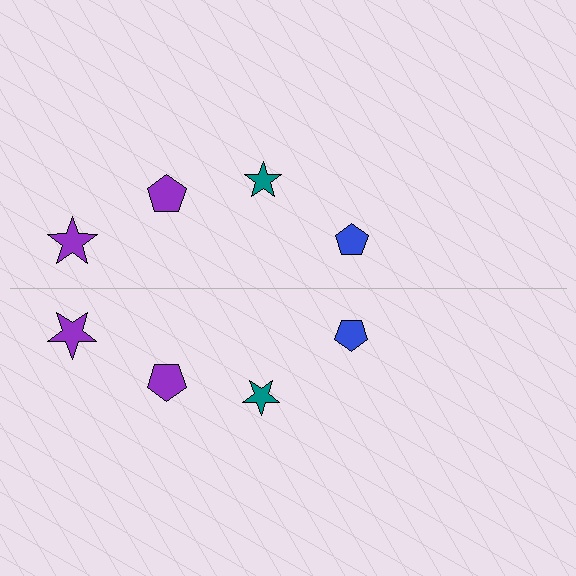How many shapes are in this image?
There are 8 shapes in this image.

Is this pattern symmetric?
Yes, this pattern has bilateral (reflection) symmetry.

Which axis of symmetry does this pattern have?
The pattern has a horizontal axis of symmetry running through the center of the image.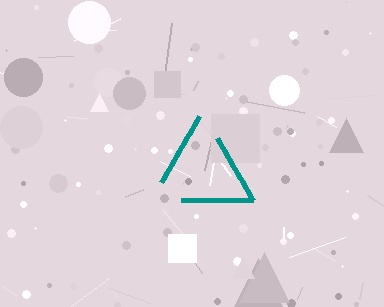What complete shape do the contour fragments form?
The contour fragments form a triangle.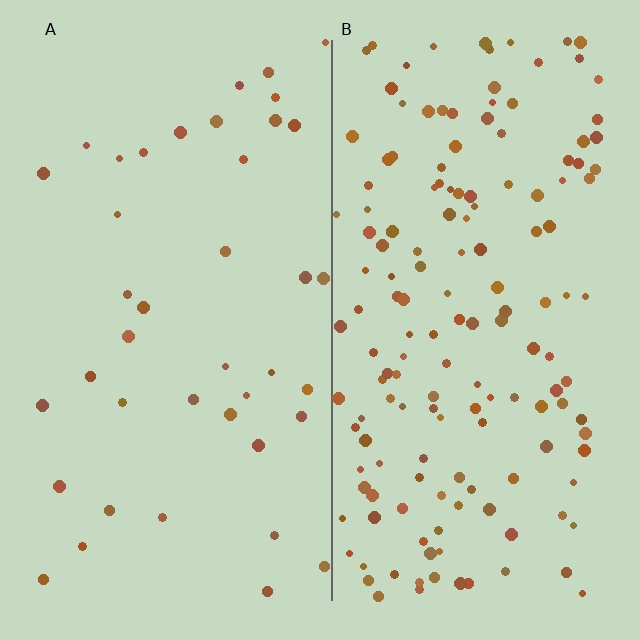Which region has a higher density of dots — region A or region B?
B (the right).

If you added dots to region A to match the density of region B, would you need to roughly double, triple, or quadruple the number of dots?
Approximately quadruple.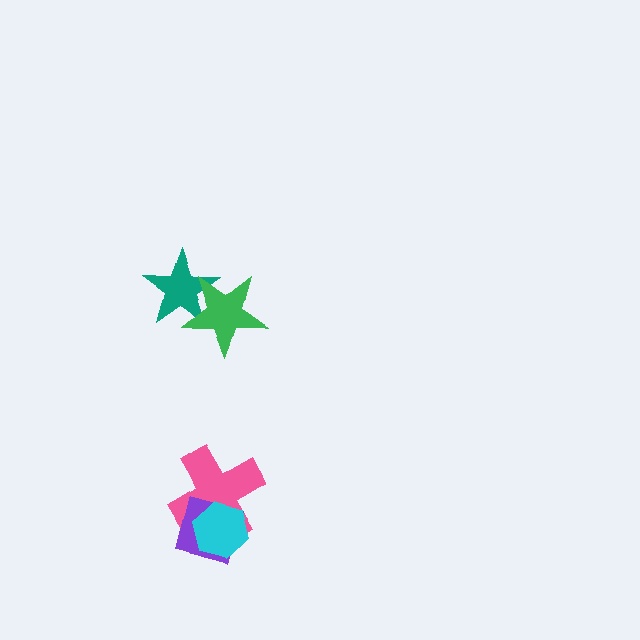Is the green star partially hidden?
No, no other shape covers it.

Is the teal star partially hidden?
Yes, it is partially covered by another shape.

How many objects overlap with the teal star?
1 object overlaps with the teal star.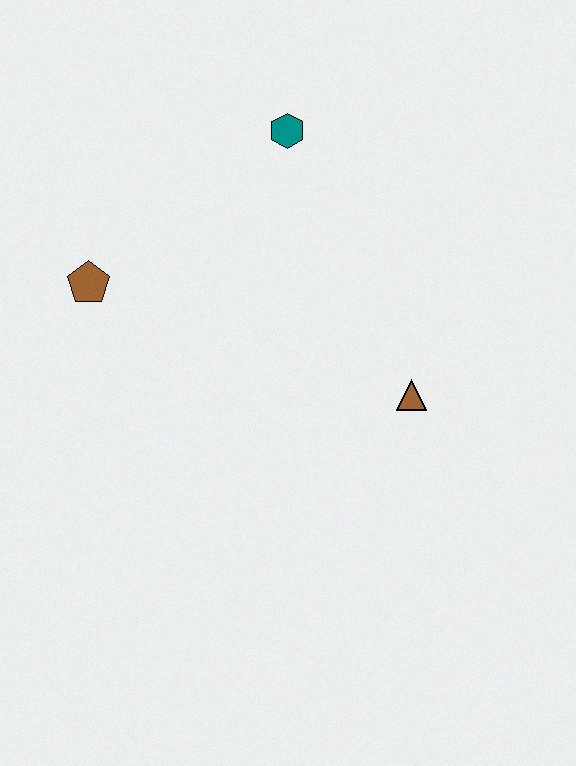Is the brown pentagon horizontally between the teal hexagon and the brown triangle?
No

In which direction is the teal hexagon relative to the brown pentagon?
The teal hexagon is to the right of the brown pentagon.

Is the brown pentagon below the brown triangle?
No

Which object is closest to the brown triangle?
The teal hexagon is closest to the brown triangle.